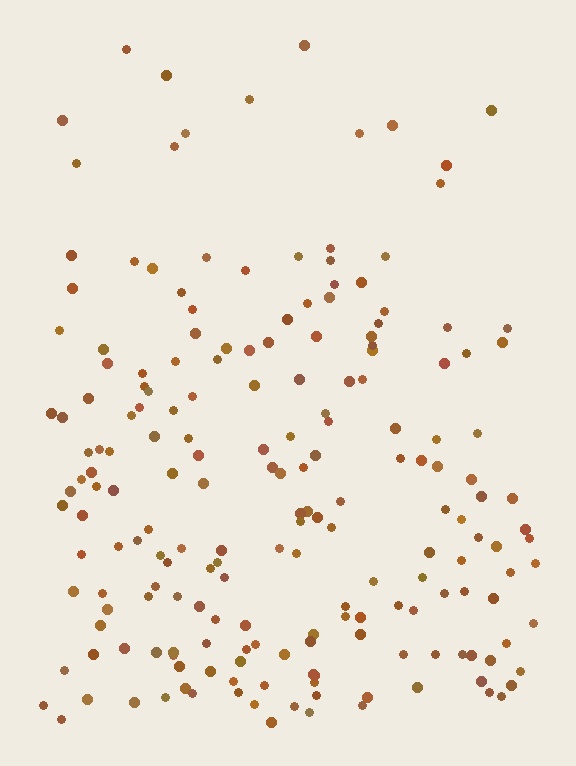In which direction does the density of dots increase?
From top to bottom, with the bottom side densest.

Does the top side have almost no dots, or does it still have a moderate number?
Still a moderate number, just noticeably fewer than the bottom.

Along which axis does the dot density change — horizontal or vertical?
Vertical.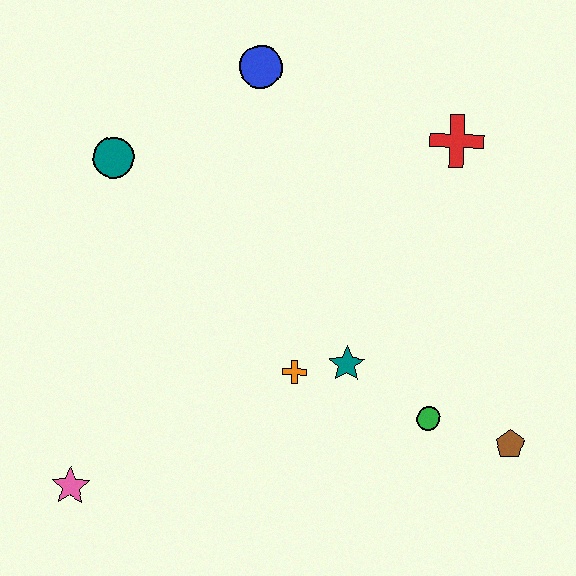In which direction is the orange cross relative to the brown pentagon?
The orange cross is to the left of the brown pentagon.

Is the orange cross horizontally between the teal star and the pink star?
Yes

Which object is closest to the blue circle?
The teal circle is closest to the blue circle.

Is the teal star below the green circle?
No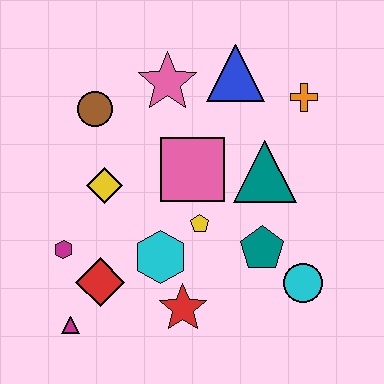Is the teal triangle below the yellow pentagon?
No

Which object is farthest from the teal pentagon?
The brown circle is farthest from the teal pentagon.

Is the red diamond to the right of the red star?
No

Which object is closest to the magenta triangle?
The red diamond is closest to the magenta triangle.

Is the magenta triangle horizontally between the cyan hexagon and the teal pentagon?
No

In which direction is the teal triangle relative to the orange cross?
The teal triangle is below the orange cross.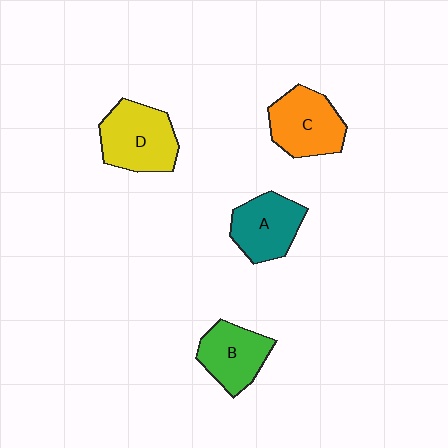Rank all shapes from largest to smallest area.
From largest to smallest: D (yellow), C (orange), A (teal), B (green).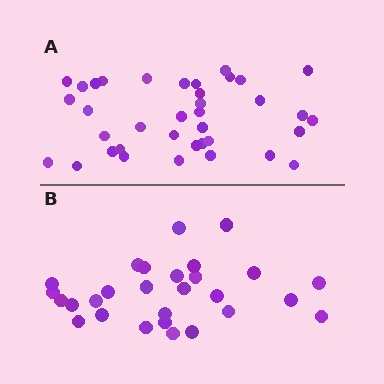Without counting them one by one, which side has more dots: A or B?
Region A (the top region) has more dots.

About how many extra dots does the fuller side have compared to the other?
Region A has roughly 8 or so more dots than region B.